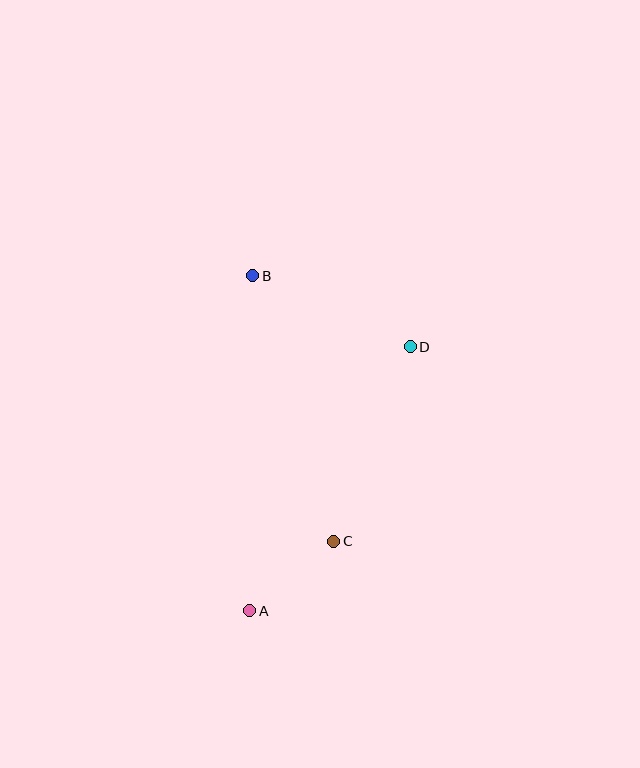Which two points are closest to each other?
Points A and C are closest to each other.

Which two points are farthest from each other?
Points A and B are farthest from each other.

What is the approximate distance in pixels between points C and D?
The distance between C and D is approximately 209 pixels.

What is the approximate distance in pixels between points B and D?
The distance between B and D is approximately 173 pixels.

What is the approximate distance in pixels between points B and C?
The distance between B and C is approximately 278 pixels.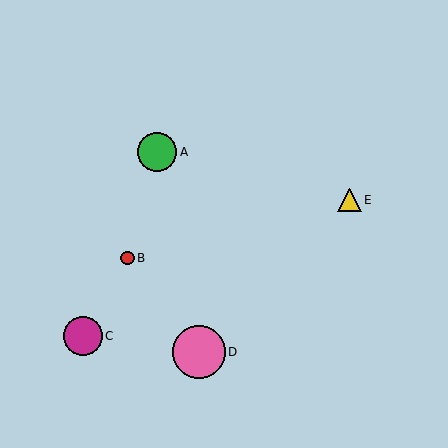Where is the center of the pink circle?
The center of the pink circle is at (199, 352).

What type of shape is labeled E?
Shape E is a yellow triangle.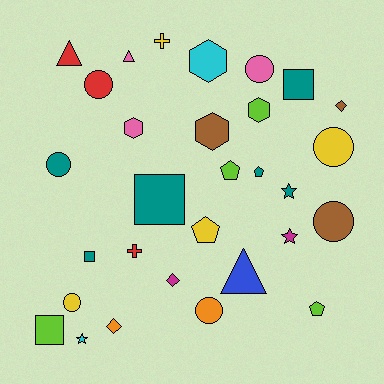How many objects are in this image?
There are 30 objects.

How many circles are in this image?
There are 7 circles.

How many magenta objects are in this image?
There are 2 magenta objects.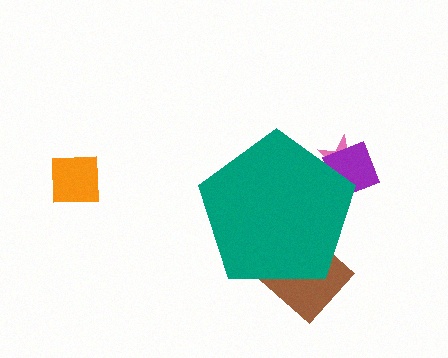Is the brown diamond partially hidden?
Yes, the brown diamond is partially hidden behind the teal pentagon.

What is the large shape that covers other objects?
A teal pentagon.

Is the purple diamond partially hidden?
Yes, the purple diamond is partially hidden behind the teal pentagon.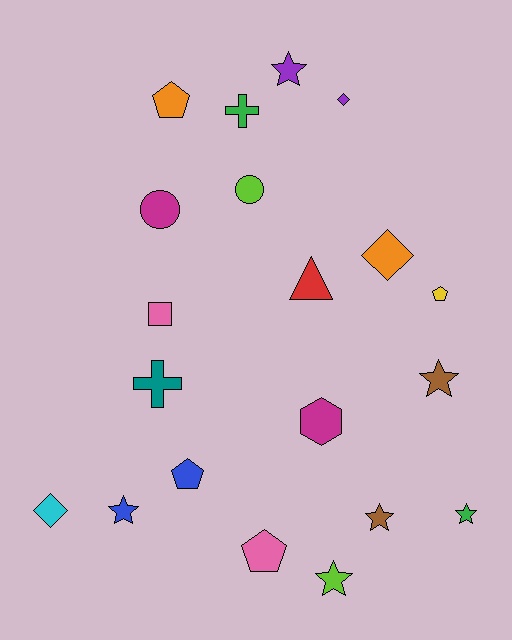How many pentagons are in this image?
There are 4 pentagons.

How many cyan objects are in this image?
There is 1 cyan object.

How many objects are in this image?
There are 20 objects.